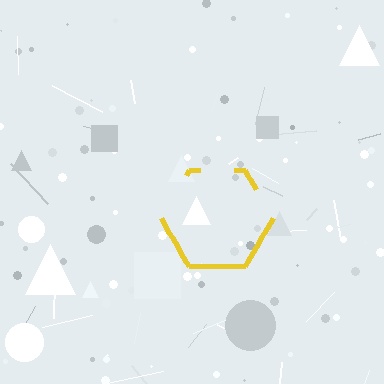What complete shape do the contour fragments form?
The contour fragments form a hexagon.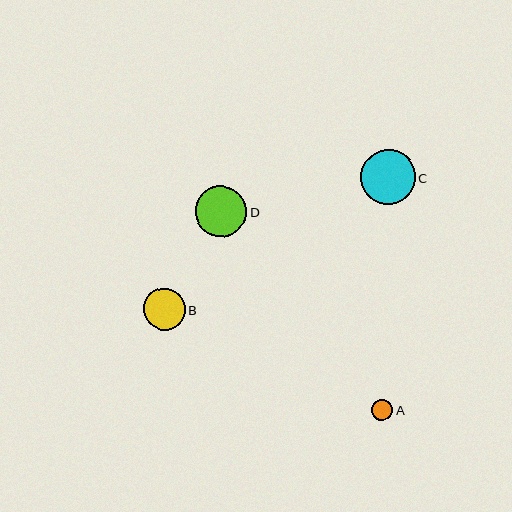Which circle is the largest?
Circle C is the largest with a size of approximately 55 pixels.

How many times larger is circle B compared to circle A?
Circle B is approximately 2.0 times the size of circle A.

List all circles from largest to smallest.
From largest to smallest: C, D, B, A.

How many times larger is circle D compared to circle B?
Circle D is approximately 1.2 times the size of circle B.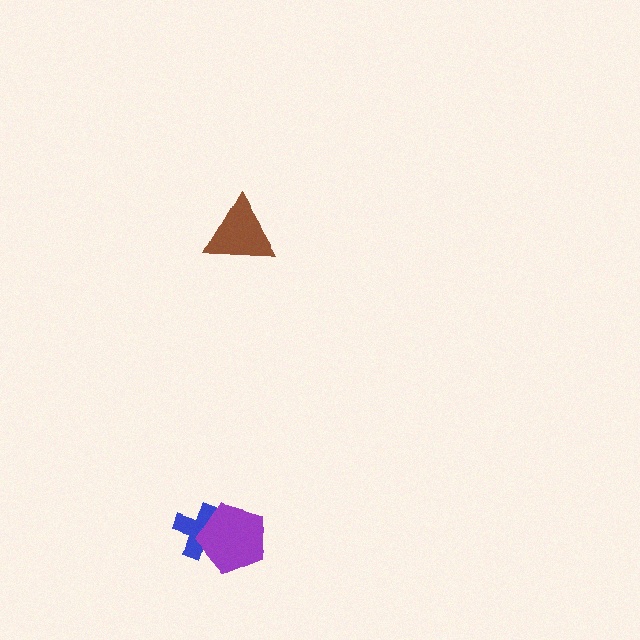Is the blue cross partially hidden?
Yes, it is partially covered by another shape.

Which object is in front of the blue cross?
The purple pentagon is in front of the blue cross.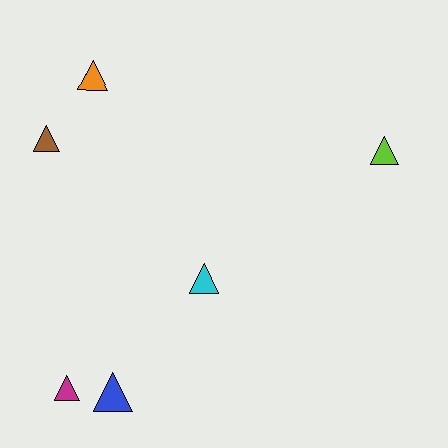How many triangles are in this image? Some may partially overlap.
There are 6 triangles.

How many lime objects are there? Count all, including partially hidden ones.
There is 1 lime object.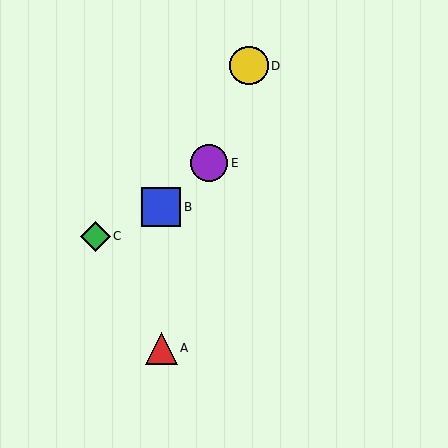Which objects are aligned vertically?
Objects A, B are aligned vertically.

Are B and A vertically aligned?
Yes, both are at x≈161.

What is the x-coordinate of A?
Object A is at x≈161.